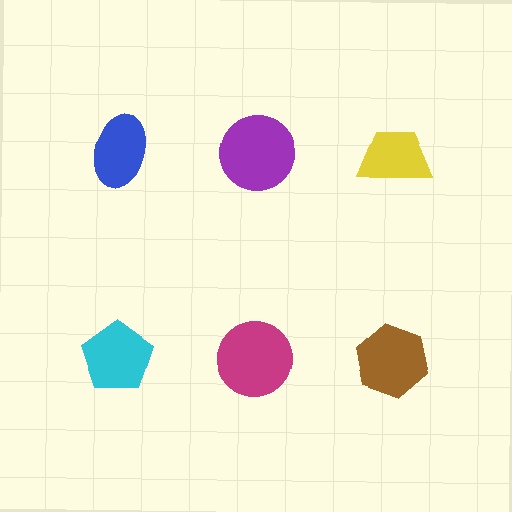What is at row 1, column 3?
A yellow trapezoid.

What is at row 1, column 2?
A purple circle.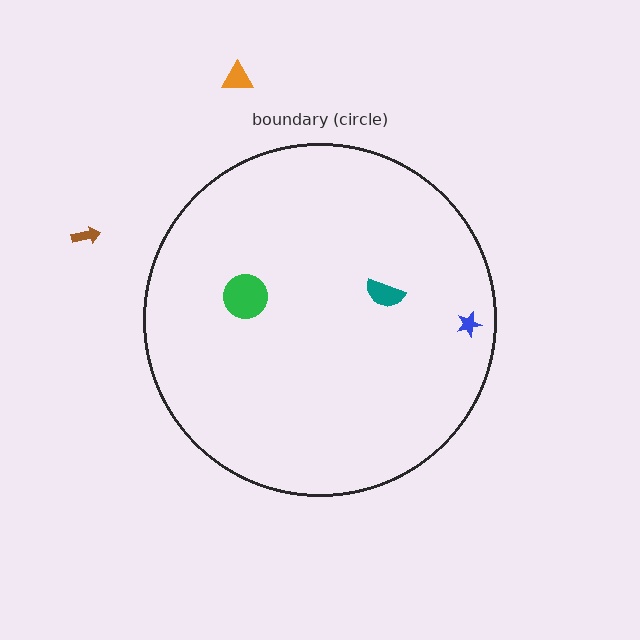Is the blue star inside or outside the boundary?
Inside.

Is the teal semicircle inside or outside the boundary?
Inside.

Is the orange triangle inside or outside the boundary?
Outside.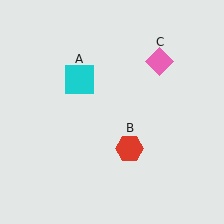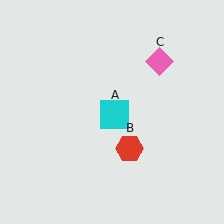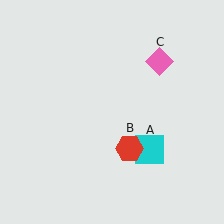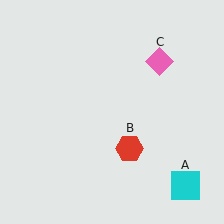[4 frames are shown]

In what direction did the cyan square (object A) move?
The cyan square (object A) moved down and to the right.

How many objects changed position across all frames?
1 object changed position: cyan square (object A).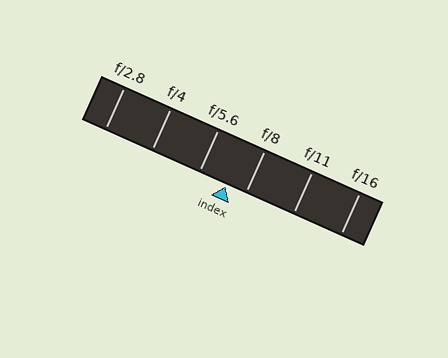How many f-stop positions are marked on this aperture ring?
There are 6 f-stop positions marked.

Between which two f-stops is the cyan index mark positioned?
The index mark is between f/5.6 and f/8.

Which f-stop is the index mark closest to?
The index mark is closest to f/8.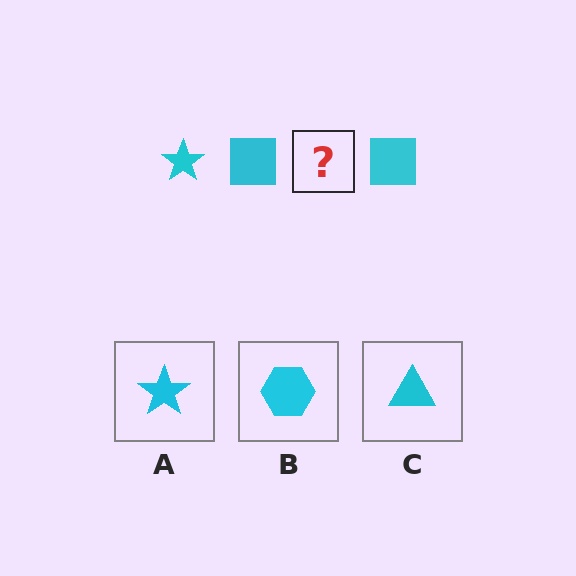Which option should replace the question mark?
Option A.